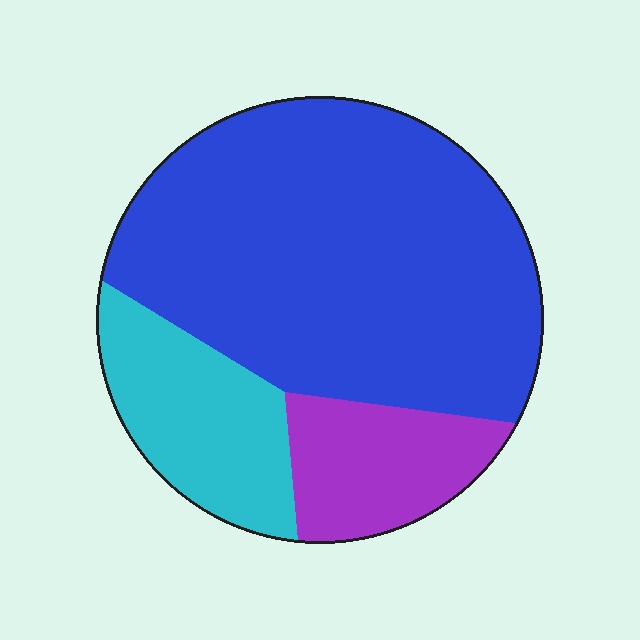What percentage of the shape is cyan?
Cyan takes up about one fifth (1/5) of the shape.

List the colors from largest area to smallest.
From largest to smallest: blue, cyan, purple.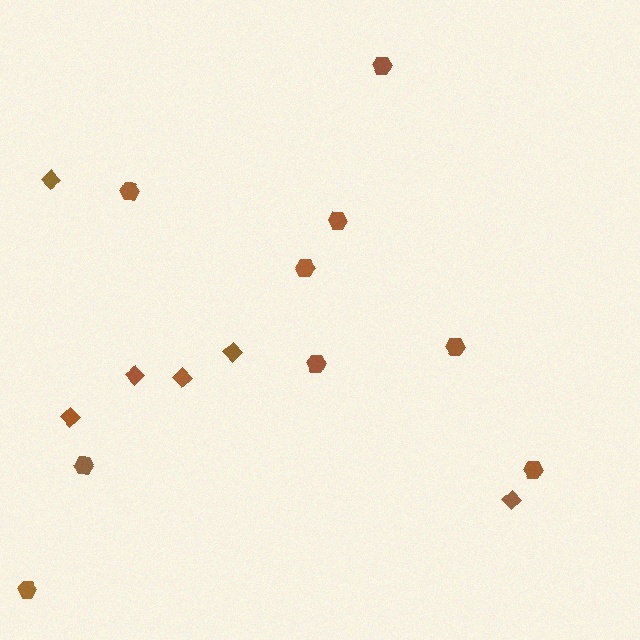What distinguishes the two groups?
There are 2 groups: one group of diamonds (6) and one group of hexagons (9).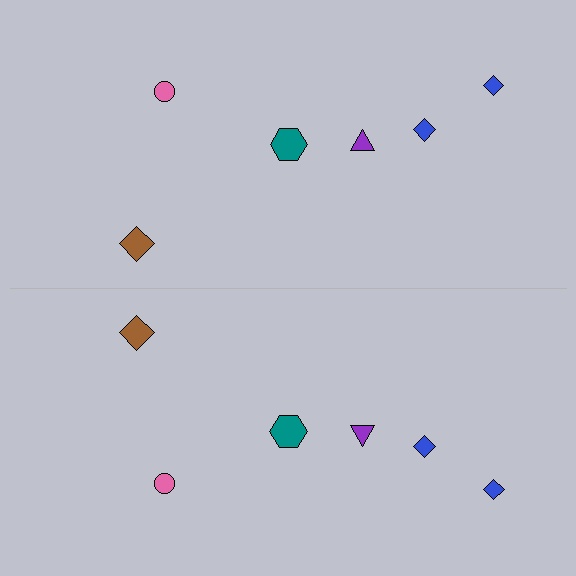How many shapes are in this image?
There are 12 shapes in this image.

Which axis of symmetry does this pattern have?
The pattern has a horizontal axis of symmetry running through the center of the image.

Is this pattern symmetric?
Yes, this pattern has bilateral (reflection) symmetry.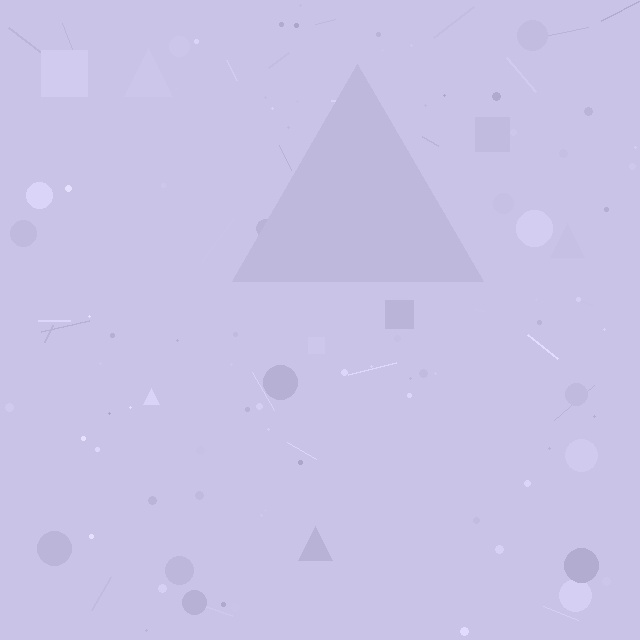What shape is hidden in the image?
A triangle is hidden in the image.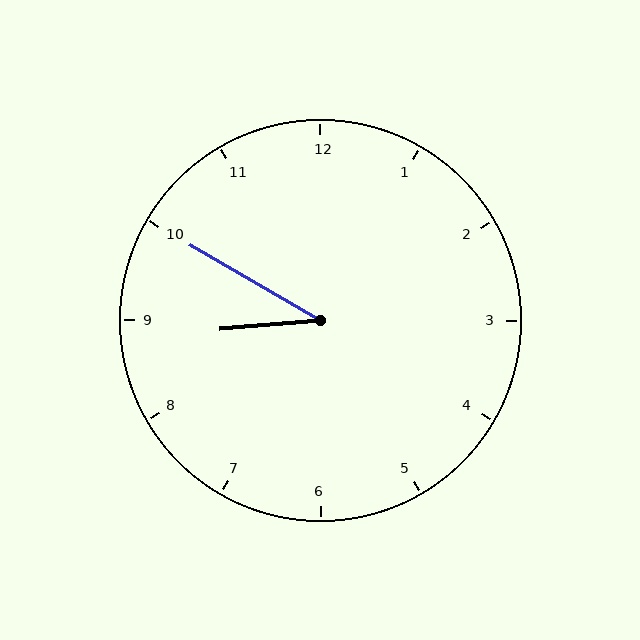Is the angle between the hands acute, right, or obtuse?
It is acute.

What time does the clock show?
8:50.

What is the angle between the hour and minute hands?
Approximately 35 degrees.